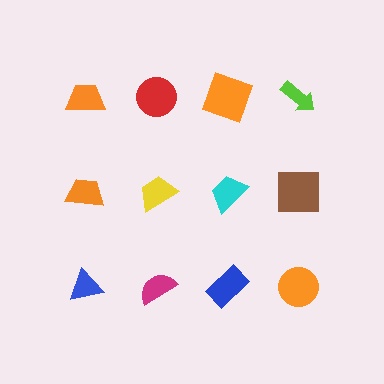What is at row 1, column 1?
An orange trapezoid.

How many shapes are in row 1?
4 shapes.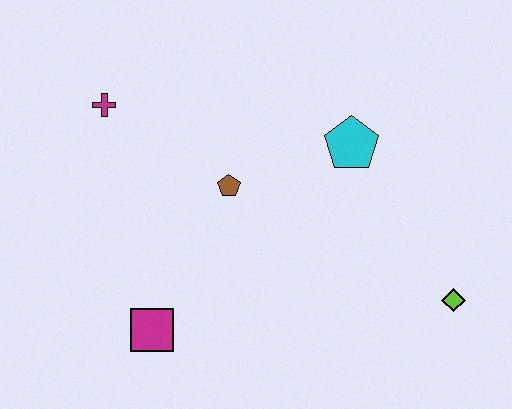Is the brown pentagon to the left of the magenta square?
No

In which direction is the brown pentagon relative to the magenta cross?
The brown pentagon is to the right of the magenta cross.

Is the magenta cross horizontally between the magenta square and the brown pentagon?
No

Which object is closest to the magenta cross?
The brown pentagon is closest to the magenta cross.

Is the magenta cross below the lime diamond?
No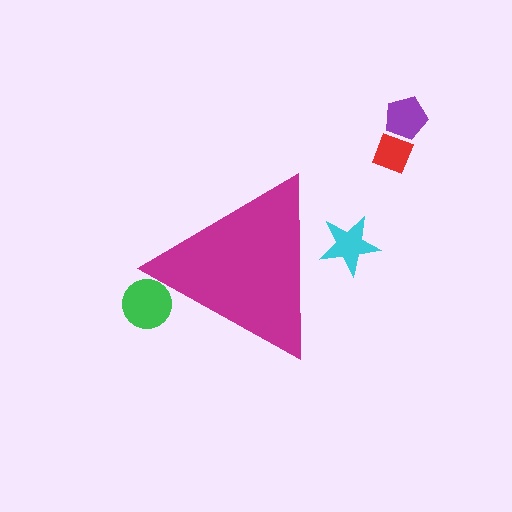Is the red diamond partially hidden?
No, the red diamond is fully visible.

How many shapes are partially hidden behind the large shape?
2 shapes are partially hidden.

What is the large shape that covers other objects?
A magenta triangle.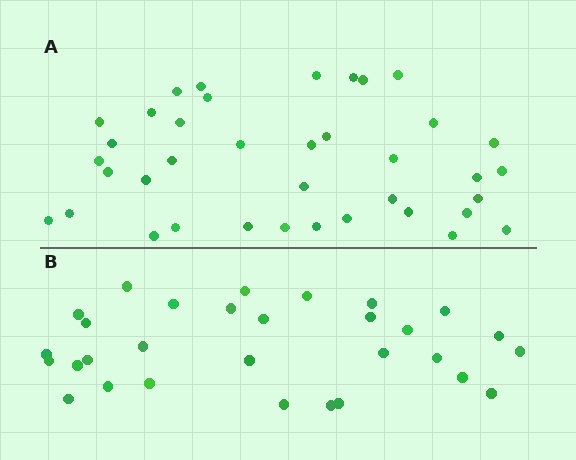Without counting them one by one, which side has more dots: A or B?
Region A (the top region) has more dots.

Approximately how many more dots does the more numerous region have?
Region A has roughly 8 or so more dots than region B.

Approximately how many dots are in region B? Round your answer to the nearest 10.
About 30 dots.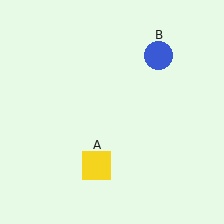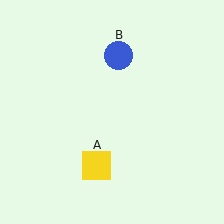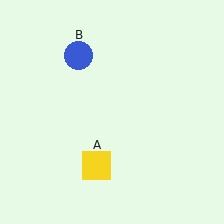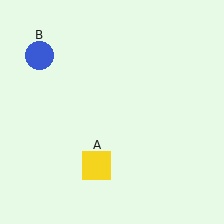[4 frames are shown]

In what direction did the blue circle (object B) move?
The blue circle (object B) moved left.